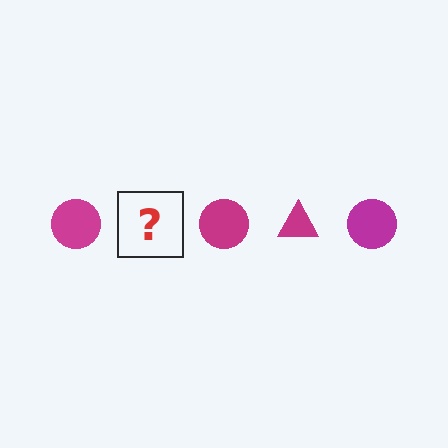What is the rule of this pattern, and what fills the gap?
The rule is that the pattern cycles through circle, triangle shapes in magenta. The gap should be filled with a magenta triangle.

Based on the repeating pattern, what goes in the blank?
The blank should be a magenta triangle.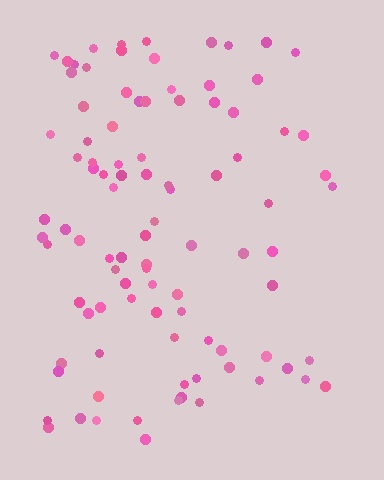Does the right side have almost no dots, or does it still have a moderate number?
Still a moderate number, just noticeably fewer than the left.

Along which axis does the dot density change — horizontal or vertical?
Horizontal.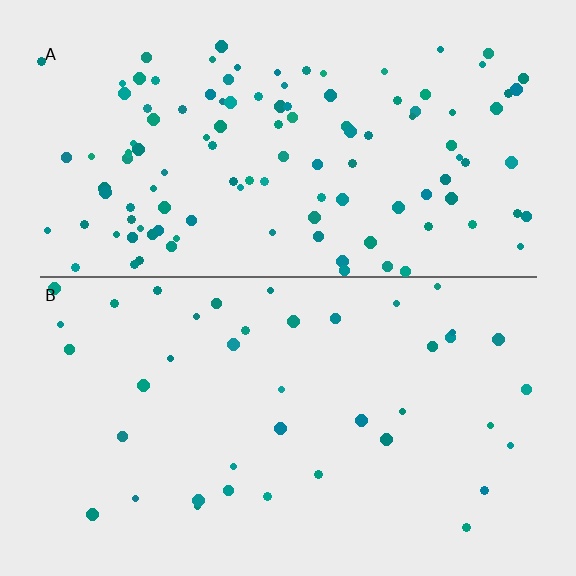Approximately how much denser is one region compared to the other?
Approximately 2.9× — region A over region B.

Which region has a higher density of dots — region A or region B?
A (the top).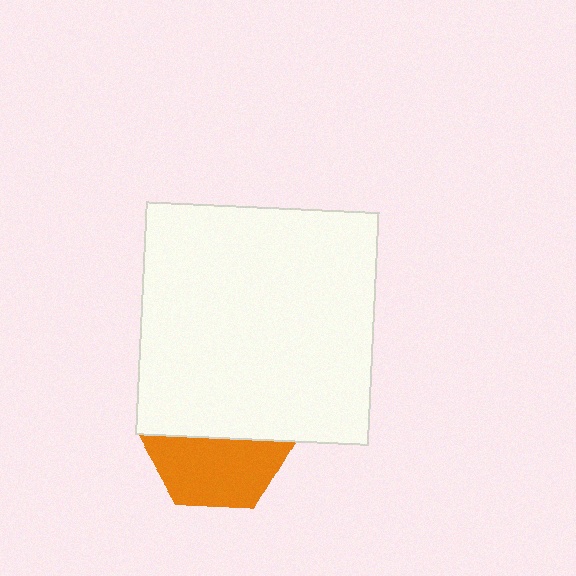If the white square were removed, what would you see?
You would see the complete orange hexagon.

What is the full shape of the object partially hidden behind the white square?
The partially hidden object is an orange hexagon.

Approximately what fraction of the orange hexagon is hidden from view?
Roughly 50% of the orange hexagon is hidden behind the white square.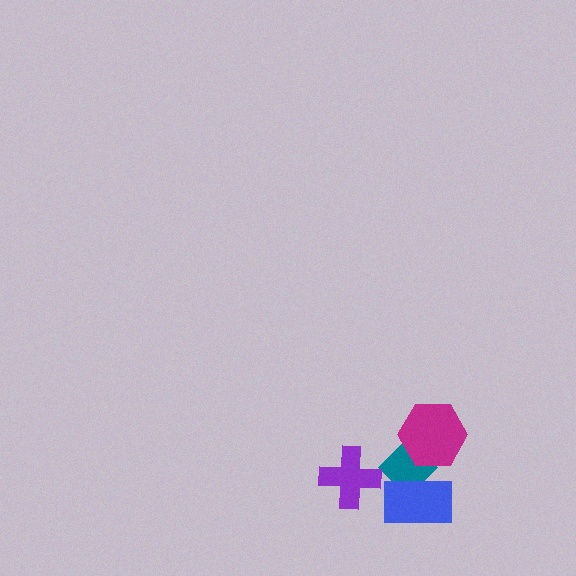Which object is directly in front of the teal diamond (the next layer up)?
The magenta hexagon is directly in front of the teal diamond.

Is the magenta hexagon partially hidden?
No, no other shape covers it.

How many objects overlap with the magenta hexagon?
1 object overlaps with the magenta hexagon.